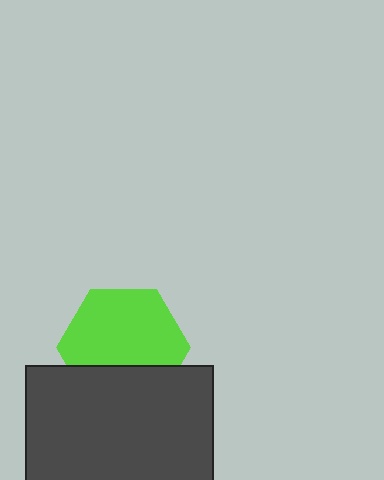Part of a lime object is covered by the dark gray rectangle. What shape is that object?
It is a hexagon.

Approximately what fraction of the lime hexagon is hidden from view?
Roughly 31% of the lime hexagon is hidden behind the dark gray rectangle.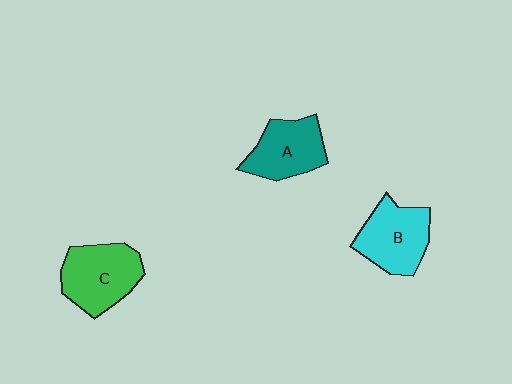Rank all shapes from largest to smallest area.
From largest to smallest: C (green), B (cyan), A (teal).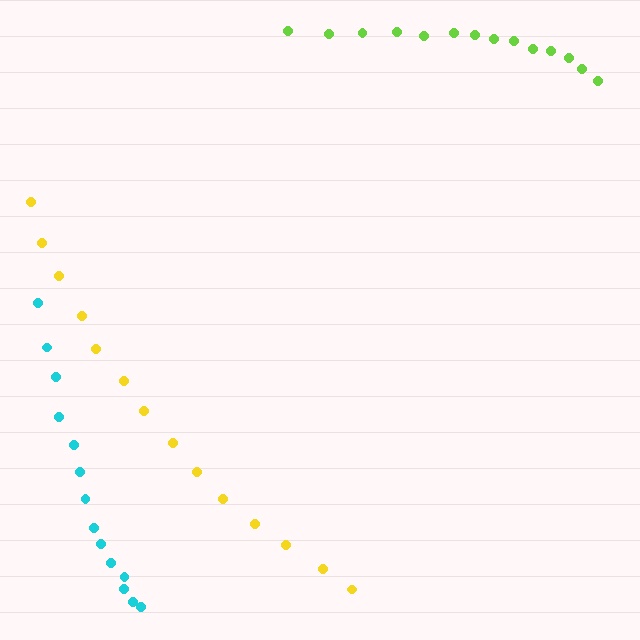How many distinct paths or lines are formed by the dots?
There are 3 distinct paths.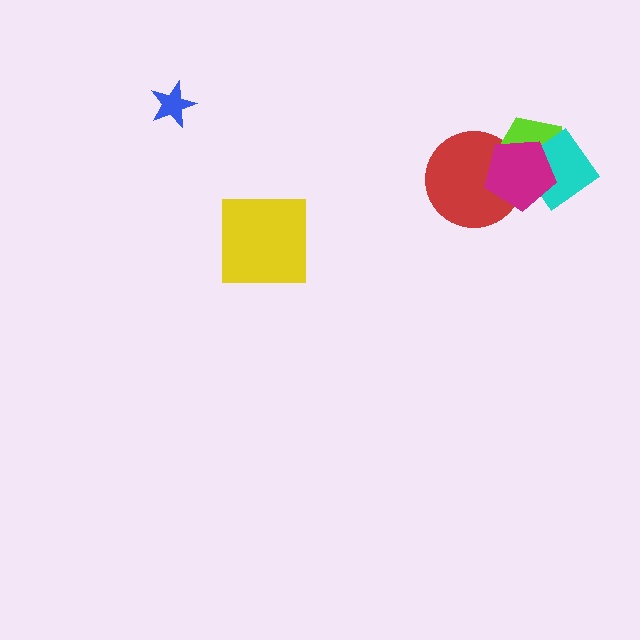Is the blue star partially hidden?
No, no other shape covers it.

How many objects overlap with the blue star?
0 objects overlap with the blue star.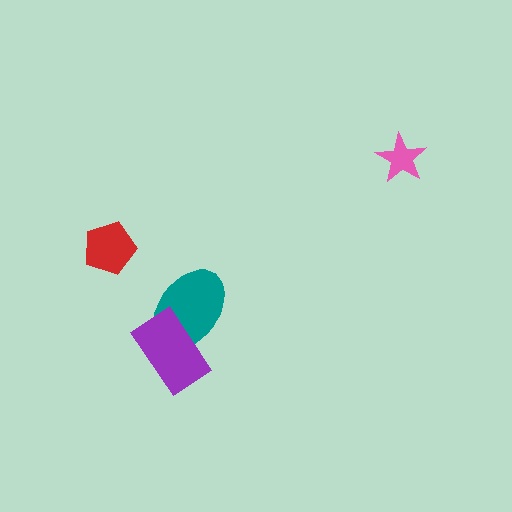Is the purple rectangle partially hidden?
No, no other shape covers it.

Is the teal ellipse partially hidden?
Yes, it is partially covered by another shape.